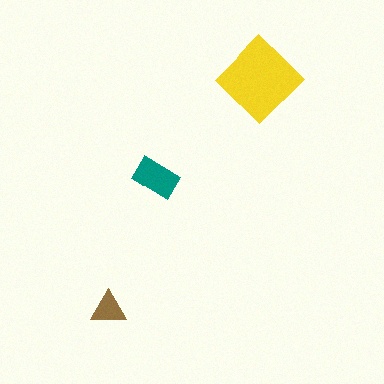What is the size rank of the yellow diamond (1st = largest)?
1st.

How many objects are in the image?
There are 3 objects in the image.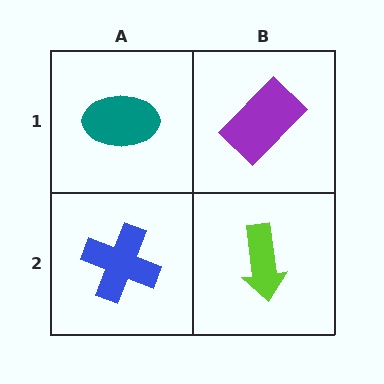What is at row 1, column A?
A teal ellipse.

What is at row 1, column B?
A purple rectangle.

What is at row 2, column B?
A lime arrow.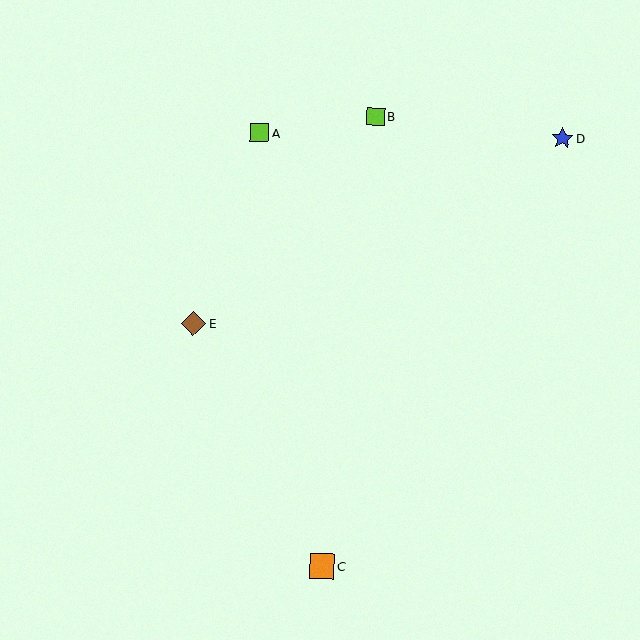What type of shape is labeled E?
Shape E is a brown diamond.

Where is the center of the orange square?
The center of the orange square is at (322, 566).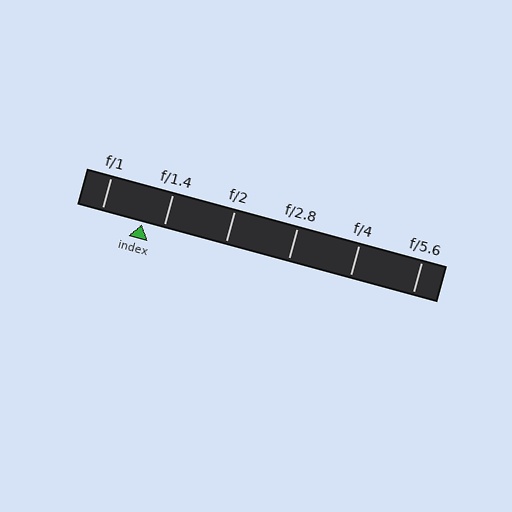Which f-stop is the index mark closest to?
The index mark is closest to f/1.4.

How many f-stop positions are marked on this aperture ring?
There are 6 f-stop positions marked.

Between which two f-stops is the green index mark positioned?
The index mark is between f/1 and f/1.4.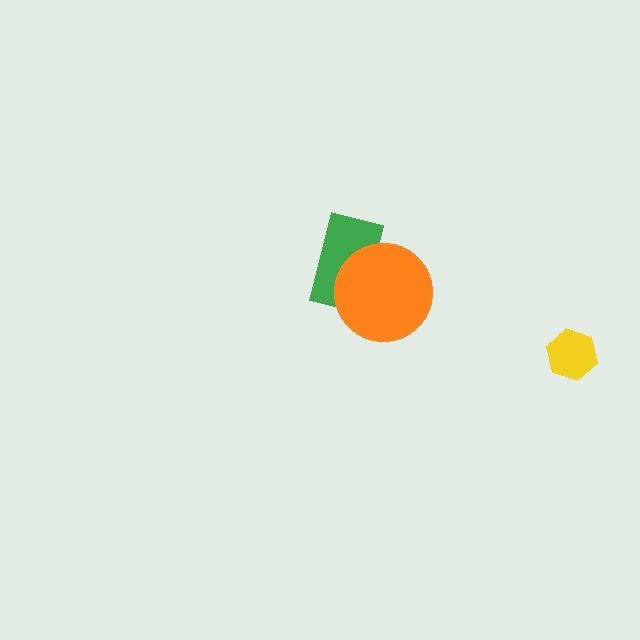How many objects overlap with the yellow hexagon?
0 objects overlap with the yellow hexagon.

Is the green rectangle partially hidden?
Yes, it is partially covered by another shape.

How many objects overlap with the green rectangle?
1 object overlaps with the green rectangle.